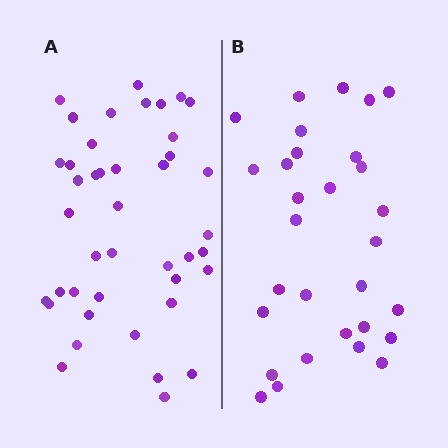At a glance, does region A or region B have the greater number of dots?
Region A (the left region) has more dots.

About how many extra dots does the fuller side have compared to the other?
Region A has roughly 12 or so more dots than region B.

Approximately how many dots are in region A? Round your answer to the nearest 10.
About 40 dots. (The exact count is 42, which rounds to 40.)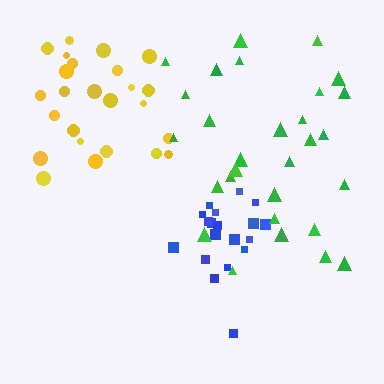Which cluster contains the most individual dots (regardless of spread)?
Green (29).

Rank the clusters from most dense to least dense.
blue, yellow, green.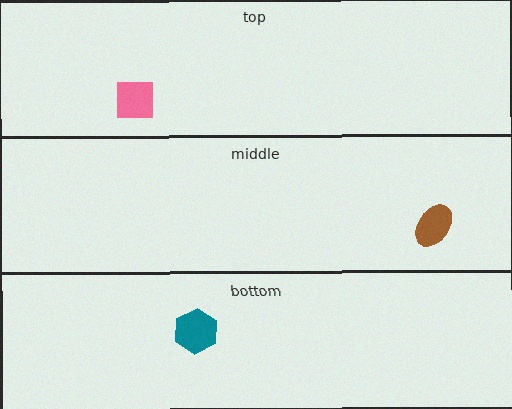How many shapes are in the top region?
1.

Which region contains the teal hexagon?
The bottom region.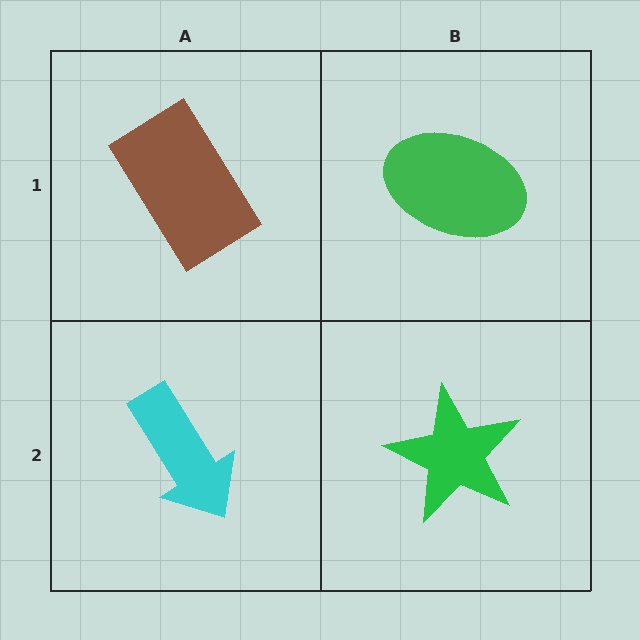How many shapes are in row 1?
2 shapes.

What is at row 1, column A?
A brown rectangle.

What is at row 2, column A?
A cyan arrow.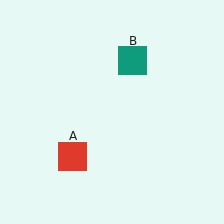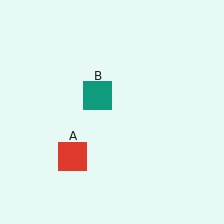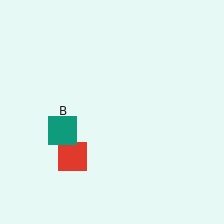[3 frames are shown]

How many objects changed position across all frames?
1 object changed position: teal square (object B).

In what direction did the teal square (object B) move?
The teal square (object B) moved down and to the left.